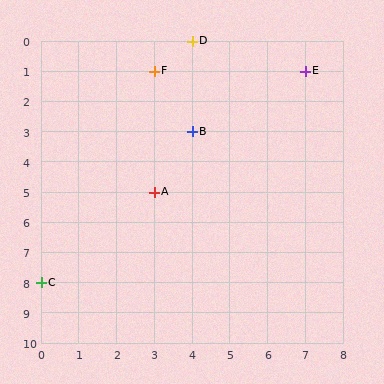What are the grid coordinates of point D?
Point D is at grid coordinates (4, 0).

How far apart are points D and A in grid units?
Points D and A are 1 column and 5 rows apart (about 5.1 grid units diagonally).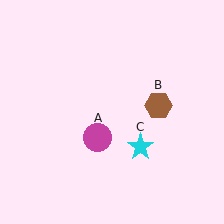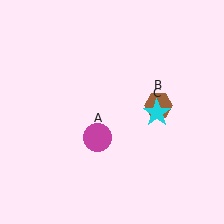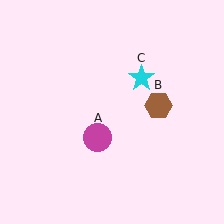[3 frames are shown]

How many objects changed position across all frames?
1 object changed position: cyan star (object C).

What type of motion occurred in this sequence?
The cyan star (object C) rotated counterclockwise around the center of the scene.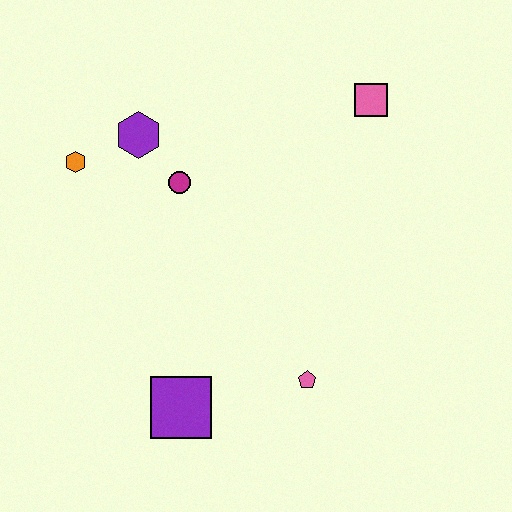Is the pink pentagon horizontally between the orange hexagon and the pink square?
Yes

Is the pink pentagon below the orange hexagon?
Yes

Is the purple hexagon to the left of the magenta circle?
Yes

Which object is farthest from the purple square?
The pink square is farthest from the purple square.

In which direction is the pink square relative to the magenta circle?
The pink square is to the right of the magenta circle.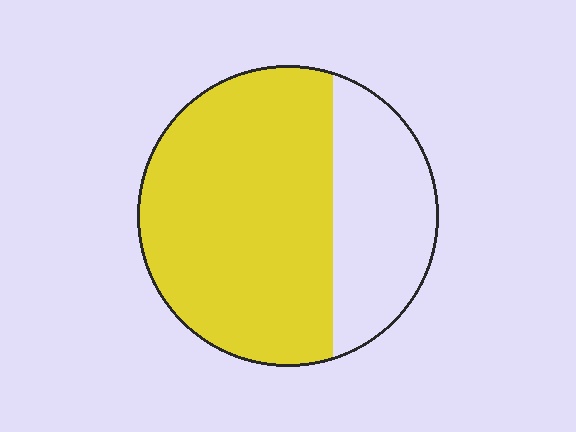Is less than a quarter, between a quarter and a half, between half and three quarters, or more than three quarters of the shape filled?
Between half and three quarters.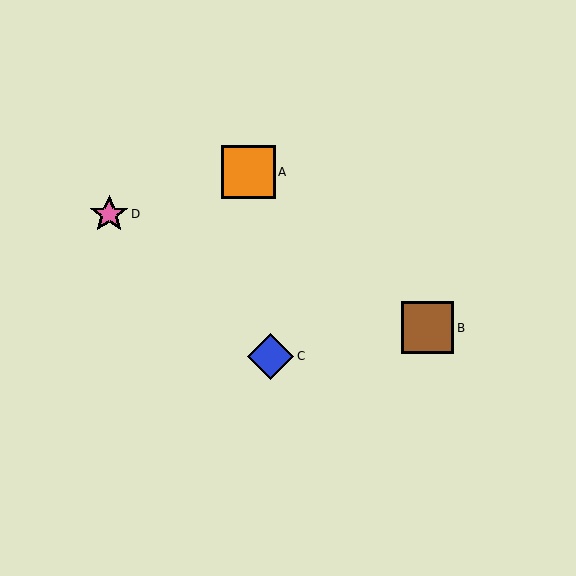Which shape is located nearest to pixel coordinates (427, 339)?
The brown square (labeled B) at (428, 328) is nearest to that location.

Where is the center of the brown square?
The center of the brown square is at (428, 328).